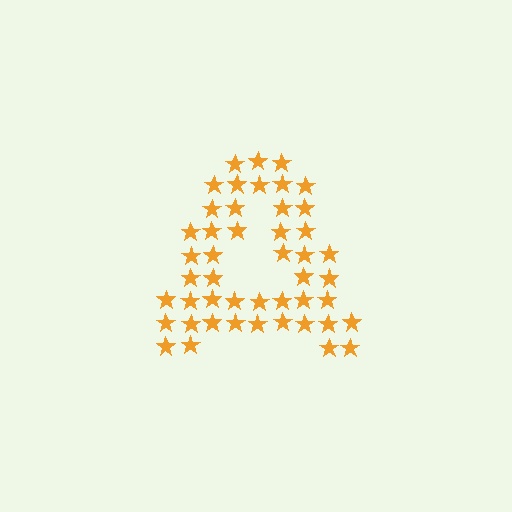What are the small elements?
The small elements are stars.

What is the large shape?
The large shape is the letter A.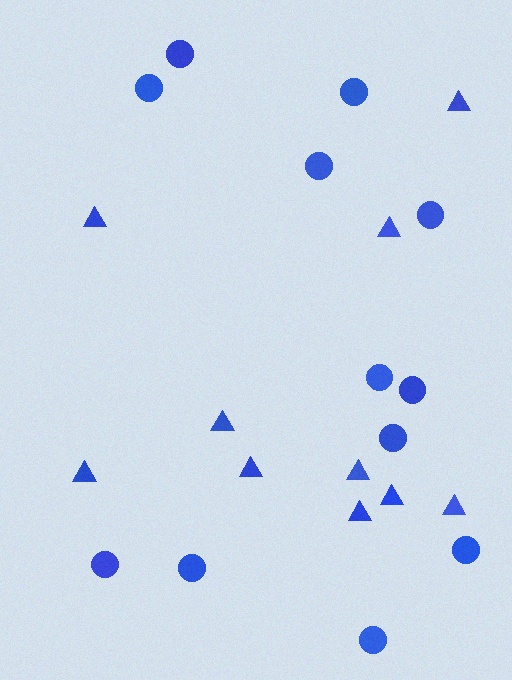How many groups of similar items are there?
There are 2 groups: one group of triangles (10) and one group of circles (12).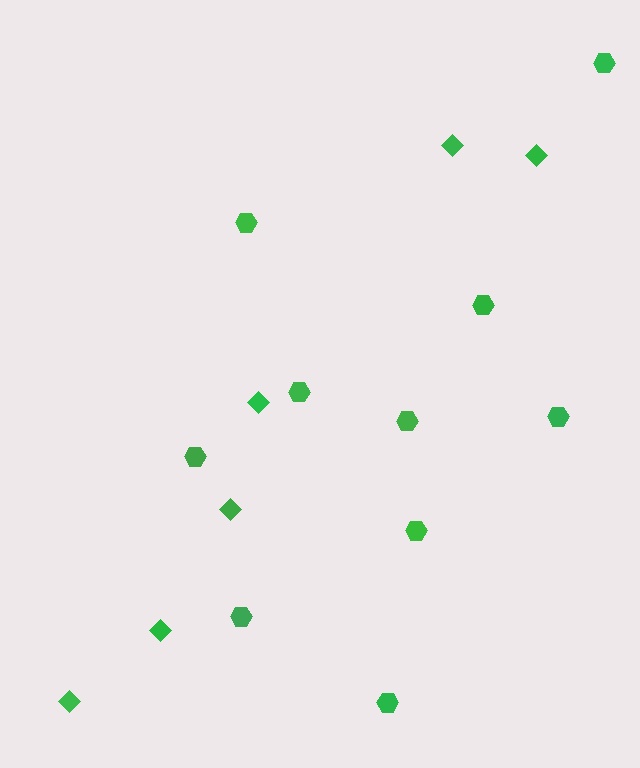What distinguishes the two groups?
There are 2 groups: one group of diamonds (6) and one group of hexagons (10).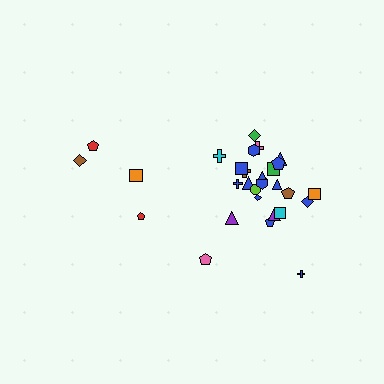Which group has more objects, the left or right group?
The right group.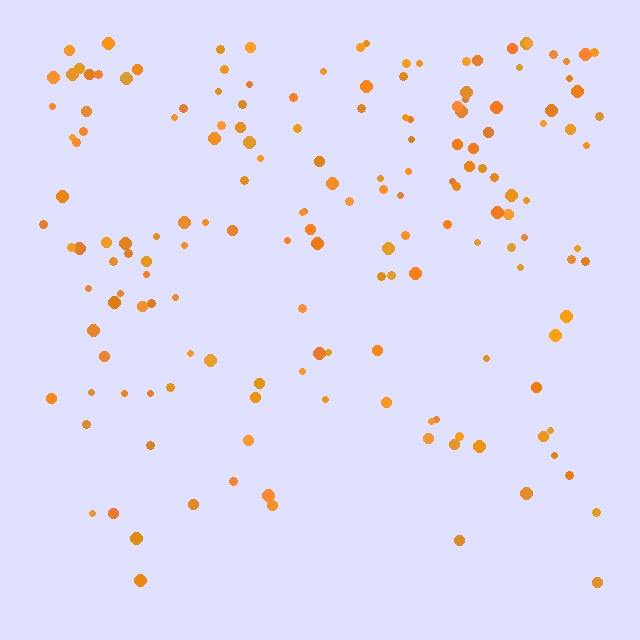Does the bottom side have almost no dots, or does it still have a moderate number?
Still a moderate number, just noticeably fewer than the top.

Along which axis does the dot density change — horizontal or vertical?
Vertical.